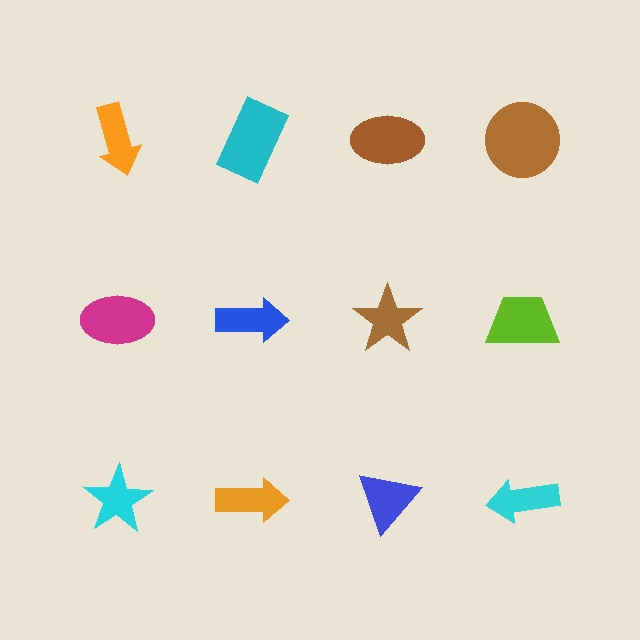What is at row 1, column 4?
A brown circle.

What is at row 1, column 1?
An orange arrow.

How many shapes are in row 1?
4 shapes.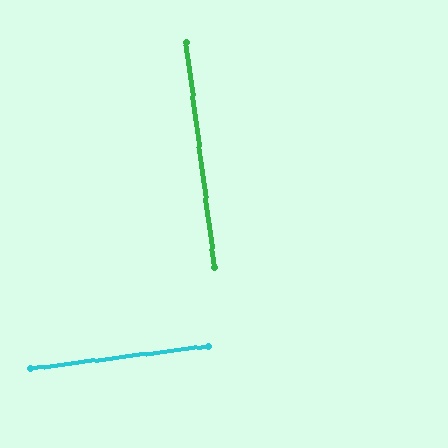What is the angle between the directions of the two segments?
Approximately 90 degrees.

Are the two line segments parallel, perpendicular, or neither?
Perpendicular — they meet at approximately 90°.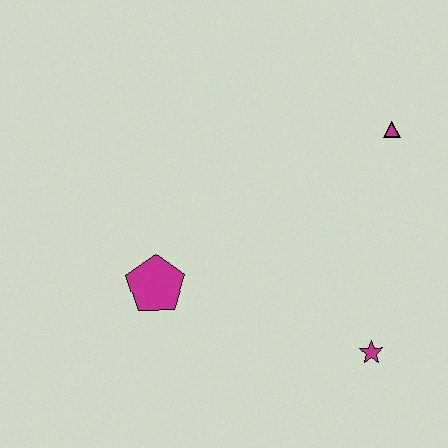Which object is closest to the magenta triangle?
The magenta star is closest to the magenta triangle.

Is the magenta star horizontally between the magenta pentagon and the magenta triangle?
Yes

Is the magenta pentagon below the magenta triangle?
Yes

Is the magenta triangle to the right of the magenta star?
Yes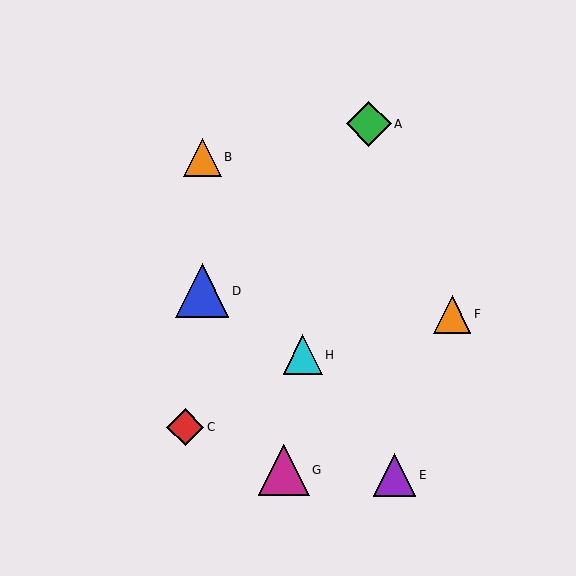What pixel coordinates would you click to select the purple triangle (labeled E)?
Click at (395, 475) to select the purple triangle E.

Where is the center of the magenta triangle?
The center of the magenta triangle is at (284, 470).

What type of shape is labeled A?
Shape A is a green diamond.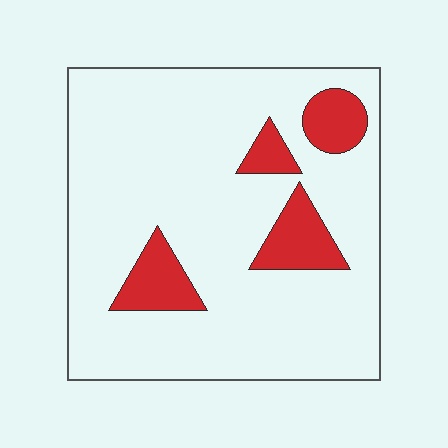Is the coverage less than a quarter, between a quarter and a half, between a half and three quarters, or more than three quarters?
Less than a quarter.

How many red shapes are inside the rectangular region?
4.